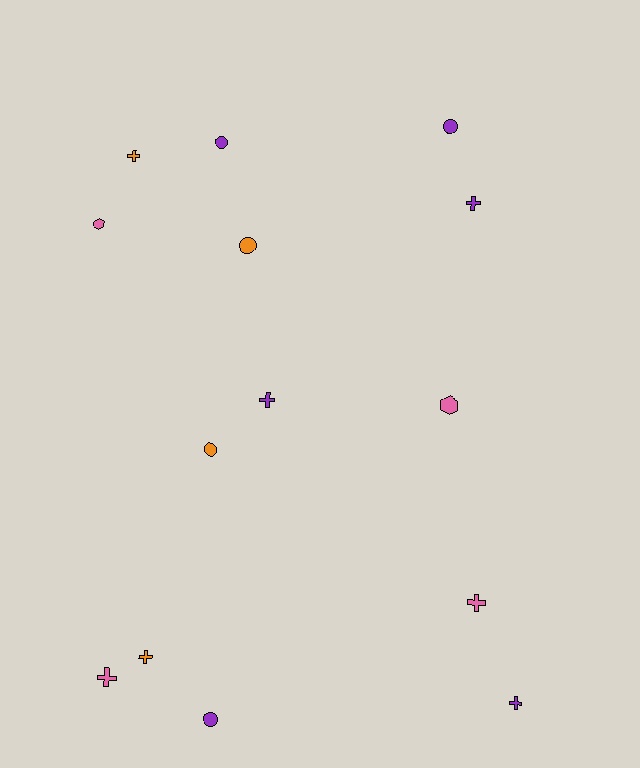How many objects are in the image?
There are 14 objects.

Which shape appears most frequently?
Cross, with 7 objects.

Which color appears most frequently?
Purple, with 6 objects.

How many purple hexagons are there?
There are no purple hexagons.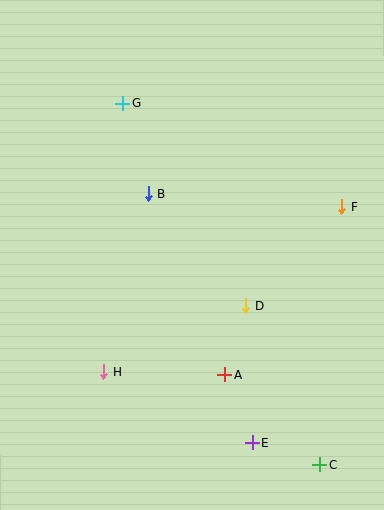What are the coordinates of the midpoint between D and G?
The midpoint between D and G is at (184, 205).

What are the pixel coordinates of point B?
Point B is at (148, 194).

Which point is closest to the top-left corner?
Point G is closest to the top-left corner.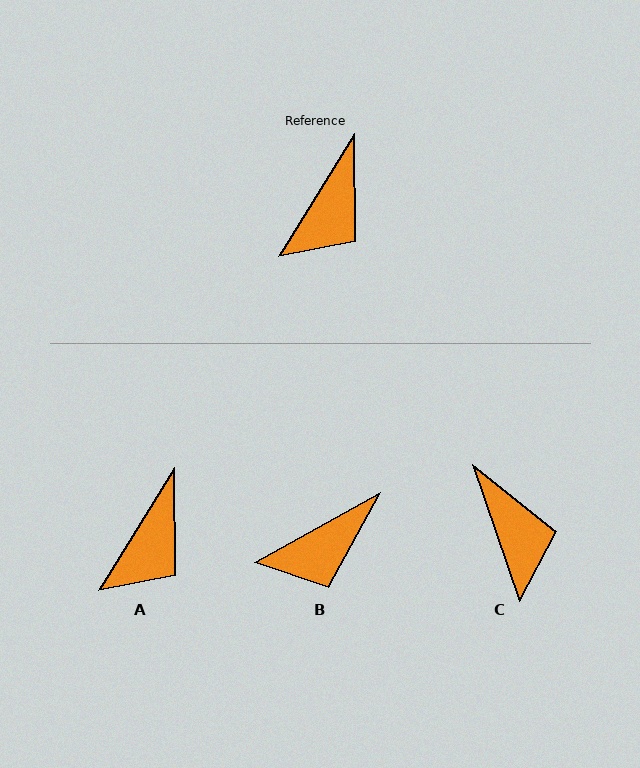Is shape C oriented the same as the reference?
No, it is off by about 51 degrees.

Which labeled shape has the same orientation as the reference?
A.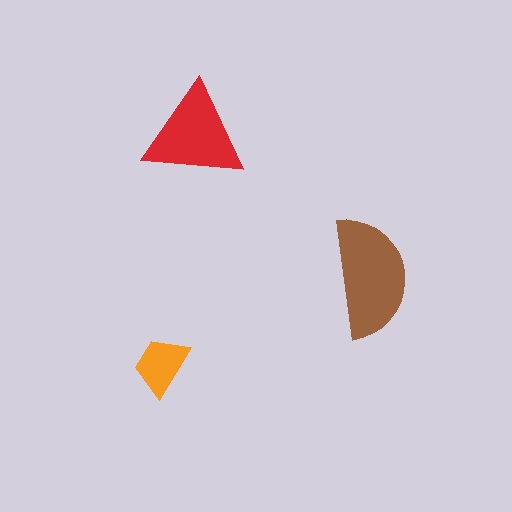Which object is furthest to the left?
The orange trapezoid is leftmost.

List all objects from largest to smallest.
The brown semicircle, the red triangle, the orange trapezoid.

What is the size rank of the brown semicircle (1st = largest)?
1st.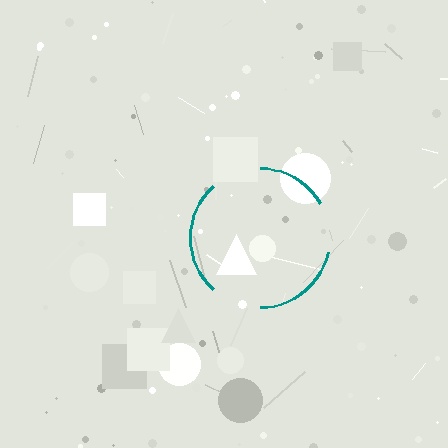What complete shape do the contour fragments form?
The contour fragments form a circle.